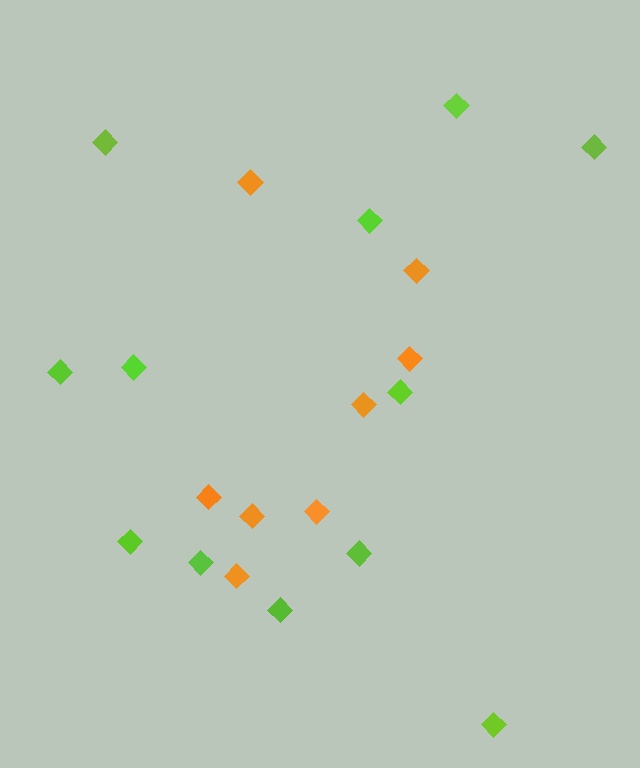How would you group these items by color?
There are 2 groups: one group of orange diamonds (8) and one group of lime diamonds (12).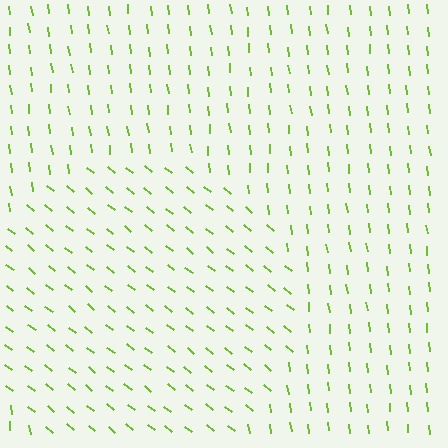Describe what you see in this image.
The image is filled with small lime line segments. A circle region in the image has lines oriented differently from the surrounding lines, creating a visible texture boundary.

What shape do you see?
I see a circle.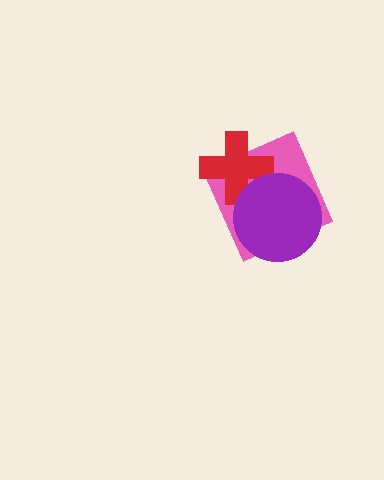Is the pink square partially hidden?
Yes, it is partially covered by another shape.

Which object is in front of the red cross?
The purple circle is in front of the red cross.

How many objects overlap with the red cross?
2 objects overlap with the red cross.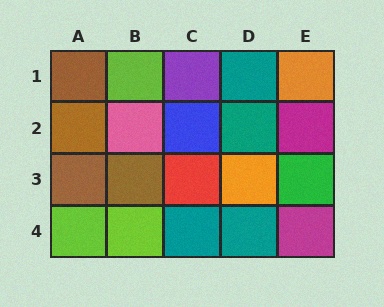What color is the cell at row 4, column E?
Magenta.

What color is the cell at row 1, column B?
Lime.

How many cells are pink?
1 cell is pink.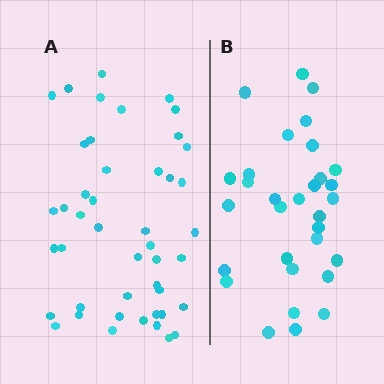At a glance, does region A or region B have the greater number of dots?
Region A (the left region) has more dots.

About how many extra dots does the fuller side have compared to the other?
Region A has approximately 15 more dots than region B.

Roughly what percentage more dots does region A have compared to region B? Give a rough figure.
About 45% more.